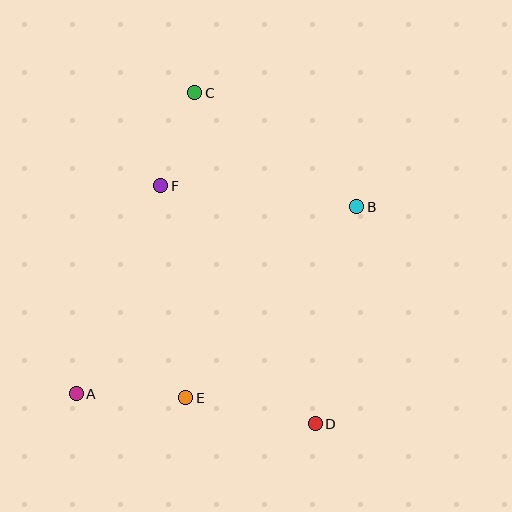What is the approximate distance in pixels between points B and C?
The distance between B and C is approximately 197 pixels.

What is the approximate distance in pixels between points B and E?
The distance between B and E is approximately 256 pixels.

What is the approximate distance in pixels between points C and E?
The distance between C and E is approximately 305 pixels.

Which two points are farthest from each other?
Points C and D are farthest from each other.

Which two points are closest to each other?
Points C and F are closest to each other.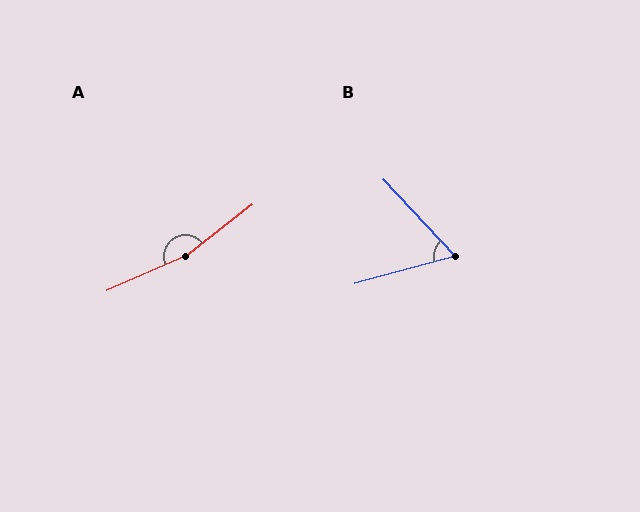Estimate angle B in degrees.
Approximately 62 degrees.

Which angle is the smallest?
B, at approximately 62 degrees.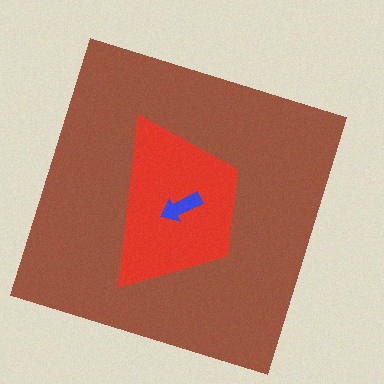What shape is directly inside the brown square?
The red trapezoid.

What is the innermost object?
The blue arrow.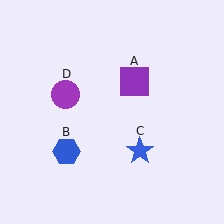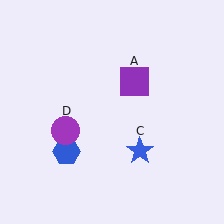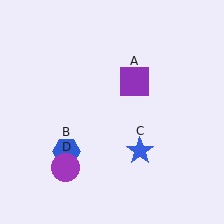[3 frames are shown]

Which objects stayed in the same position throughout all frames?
Purple square (object A) and blue hexagon (object B) and blue star (object C) remained stationary.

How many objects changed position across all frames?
1 object changed position: purple circle (object D).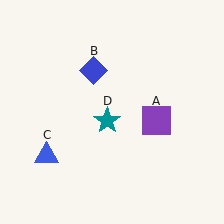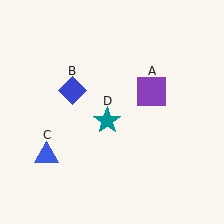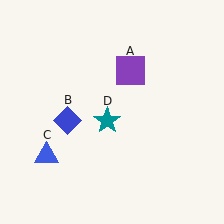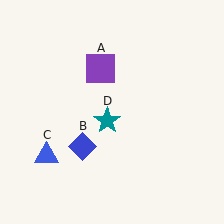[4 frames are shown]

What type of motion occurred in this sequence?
The purple square (object A), blue diamond (object B) rotated counterclockwise around the center of the scene.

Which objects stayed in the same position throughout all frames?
Blue triangle (object C) and teal star (object D) remained stationary.